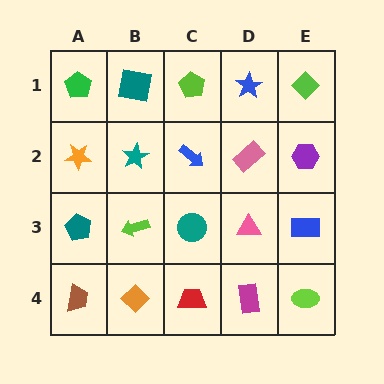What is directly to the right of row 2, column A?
A teal star.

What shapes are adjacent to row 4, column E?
A blue rectangle (row 3, column E), a magenta rectangle (row 4, column D).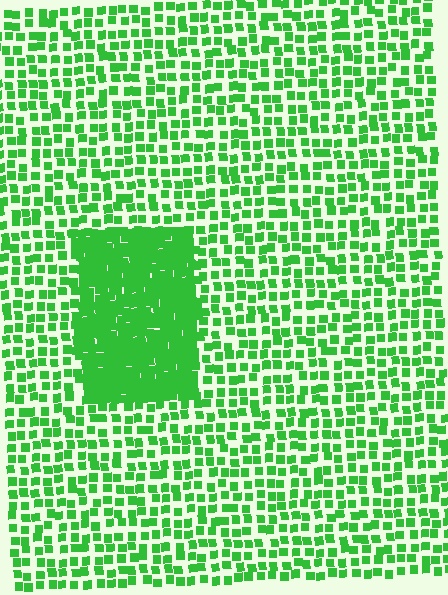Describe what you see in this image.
The image contains small green elements arranged at two different densities. A rectangle-shaped region is visible where the elements are more densely packed than the surrounding area.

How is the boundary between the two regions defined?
The boundary is defined by a change in element density (approximately 2.6x ratio). All elements are the same color, size, and shape.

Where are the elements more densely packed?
The elements are more densely packed inside the rectangle boundary.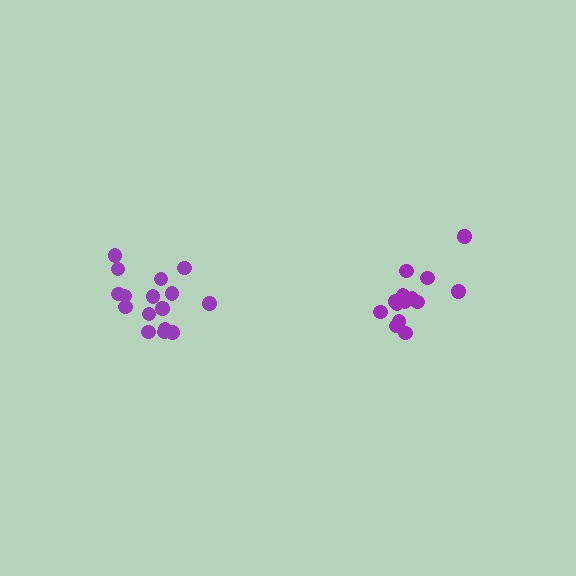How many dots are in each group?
Group 1: 16 dots, Group 2: 14 dots (30 total).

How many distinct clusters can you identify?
There are 2 distinct clusters.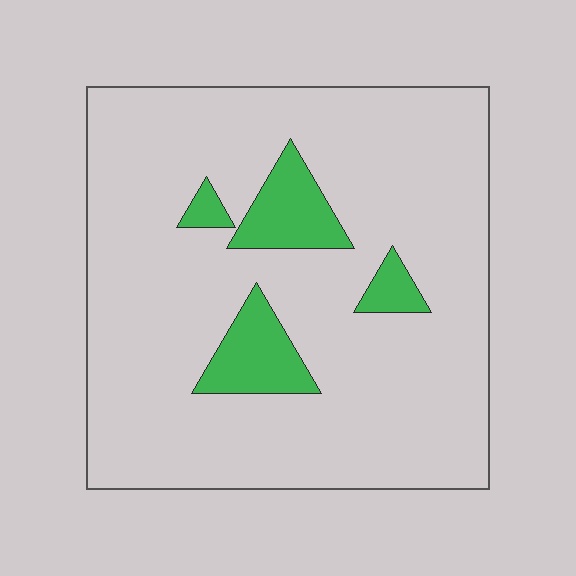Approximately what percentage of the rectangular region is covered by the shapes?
Approximately 10%.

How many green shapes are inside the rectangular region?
4.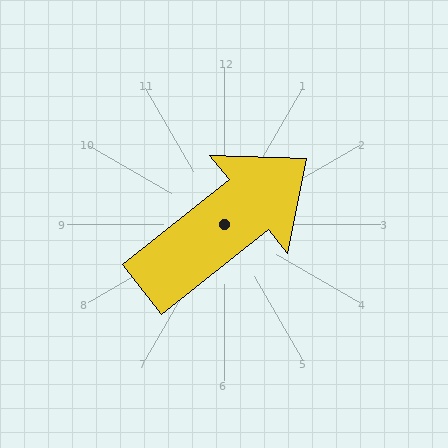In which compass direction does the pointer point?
Northeast.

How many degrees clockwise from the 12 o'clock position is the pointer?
Approximately 51 degrees.